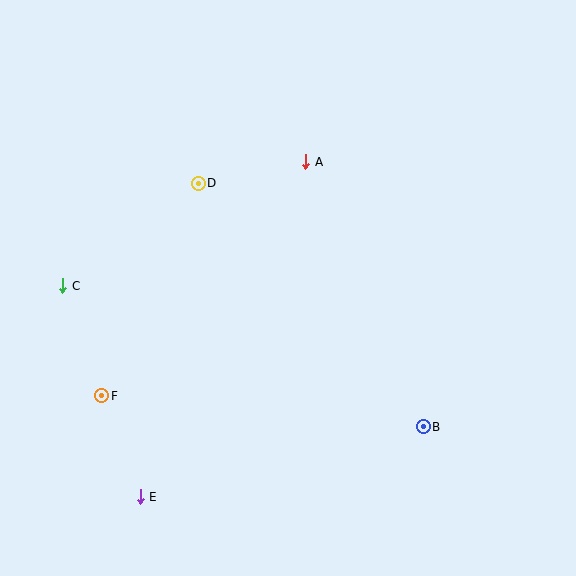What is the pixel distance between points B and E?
The distance between B and E is 292 pixels.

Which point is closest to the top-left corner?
Point D is closest to the top-left corner.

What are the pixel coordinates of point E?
Point E is at (140, 497).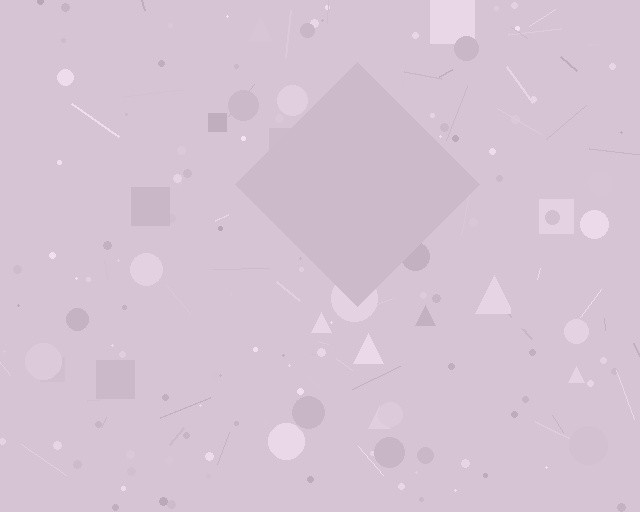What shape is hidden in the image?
A diamond is hidden in the image.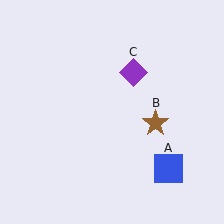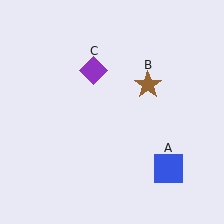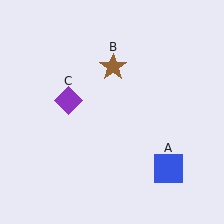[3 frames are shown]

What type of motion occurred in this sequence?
The brown star (object B), purple diamond (object C) rotated counterclockwise around the center of the scene.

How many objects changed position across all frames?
2 objects changed position: brown star (object B), purple diamond (object C).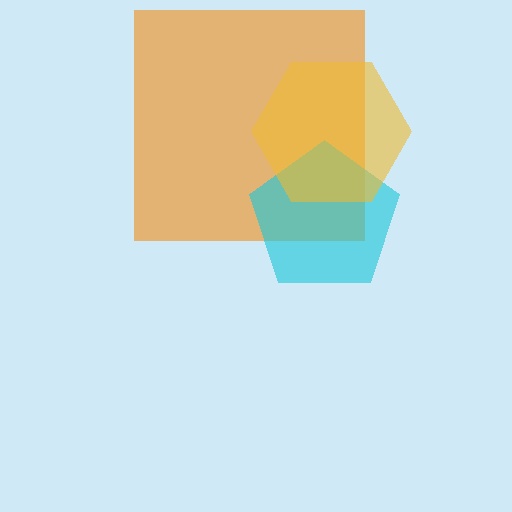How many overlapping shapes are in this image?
There are 3 overlapping shapes in the image.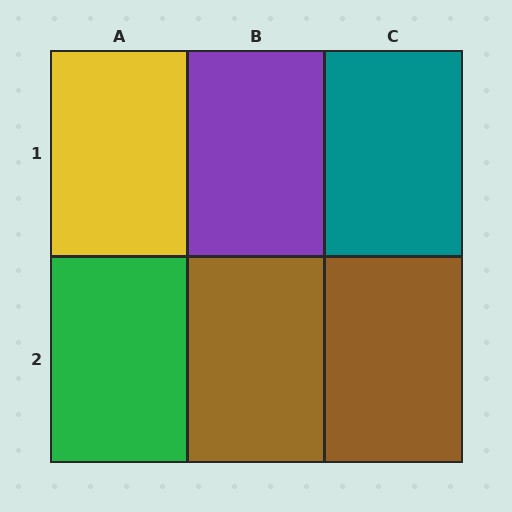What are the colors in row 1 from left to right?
Yellow, purple, teal.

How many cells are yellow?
1 cell is yellow.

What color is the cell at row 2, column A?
Green.